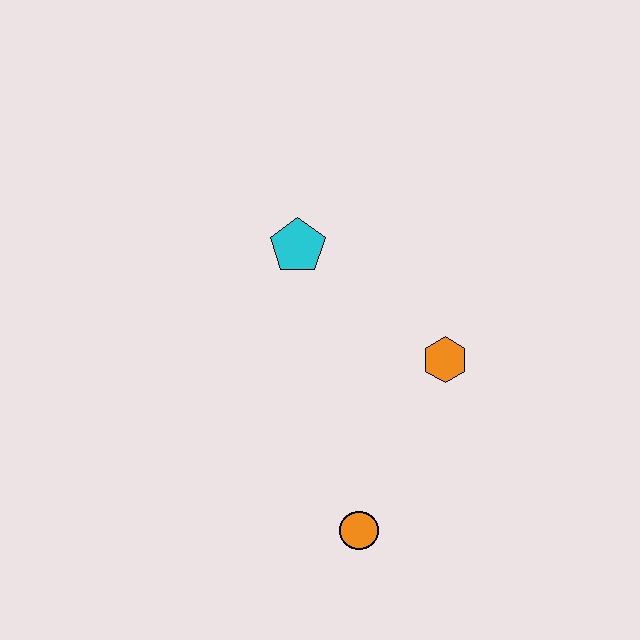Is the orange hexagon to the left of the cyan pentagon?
No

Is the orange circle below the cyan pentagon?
Yes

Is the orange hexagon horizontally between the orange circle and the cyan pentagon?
No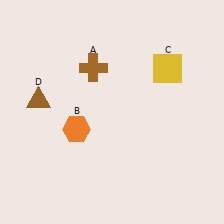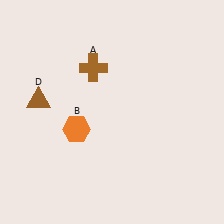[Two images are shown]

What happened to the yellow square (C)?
The yellow square (C) was removed in Image 2. It was in the top-right area of Image 1.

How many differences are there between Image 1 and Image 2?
There is 1 difference between the two images.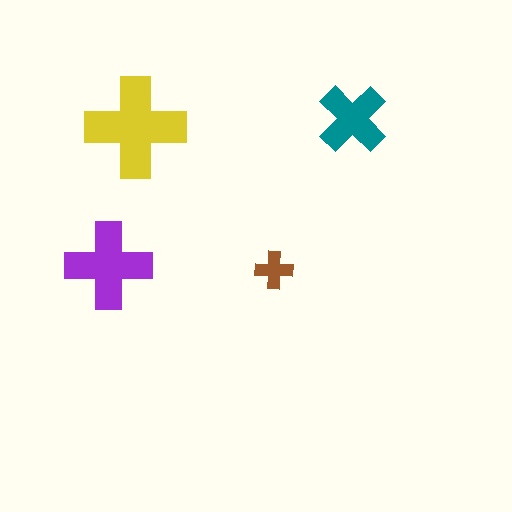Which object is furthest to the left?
The purple cross is leftmost.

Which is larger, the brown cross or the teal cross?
The teal one.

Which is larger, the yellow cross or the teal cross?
The yellow one.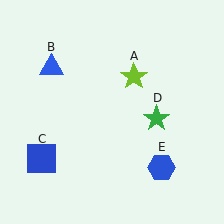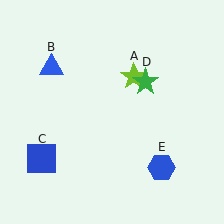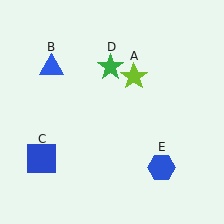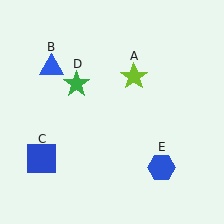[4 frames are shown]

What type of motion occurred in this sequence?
The green star (object D) rotated counterclockwise around the center of the scene.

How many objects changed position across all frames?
1 object changed position: green star (object D).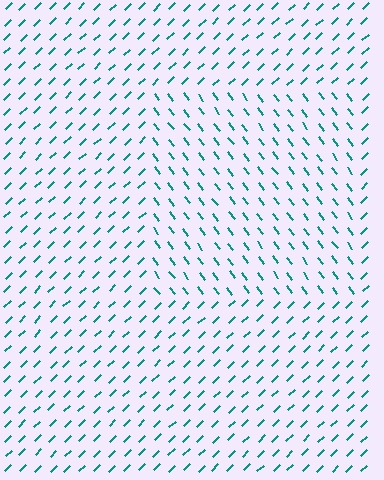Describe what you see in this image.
The image is filled with small teal line segments. A rectangle region in the image has lines oriented differently from the surrounding lines, creating a visible texture boundary.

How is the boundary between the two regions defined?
The boundary is defined purely by a change in line orientation (approximately 82 degrees difference). All lines are the same color and thickness.